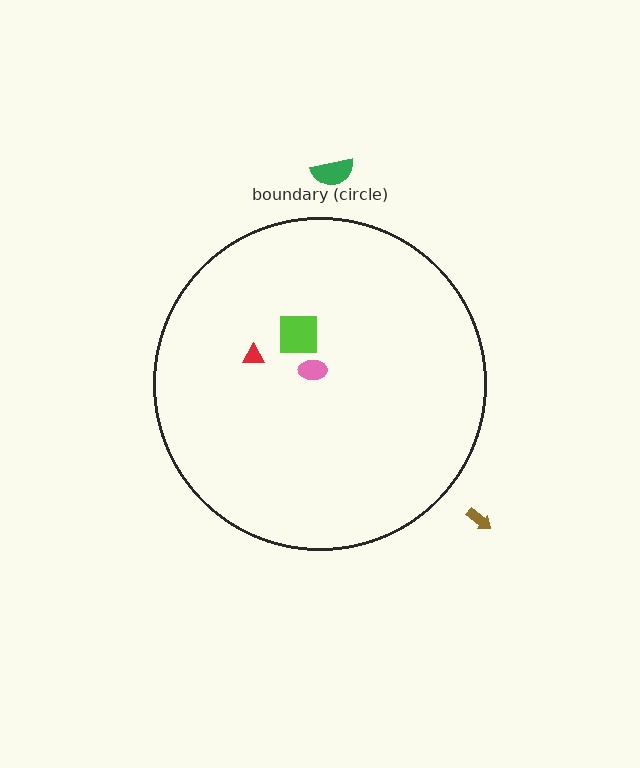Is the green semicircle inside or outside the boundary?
Outside.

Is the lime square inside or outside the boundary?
Inside.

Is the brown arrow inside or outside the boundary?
Outside.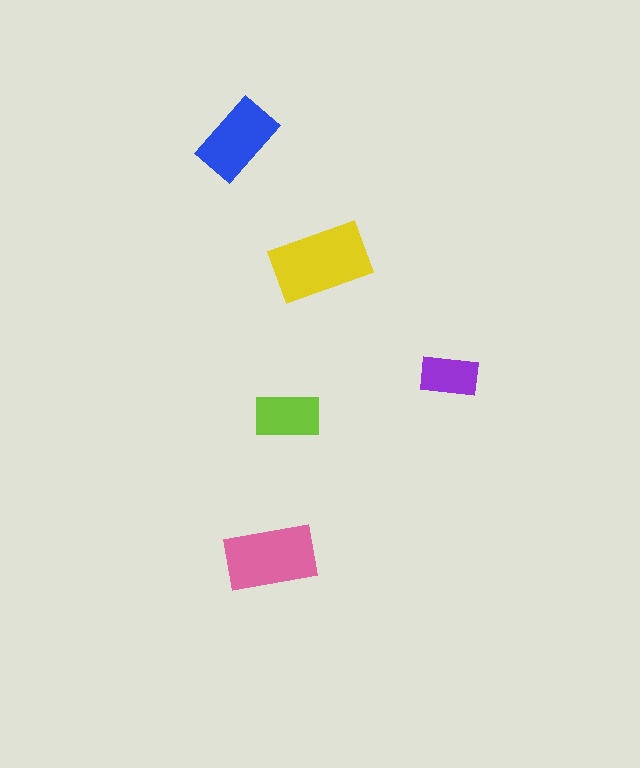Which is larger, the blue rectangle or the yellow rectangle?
The yellow one.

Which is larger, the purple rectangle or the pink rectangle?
The pink one.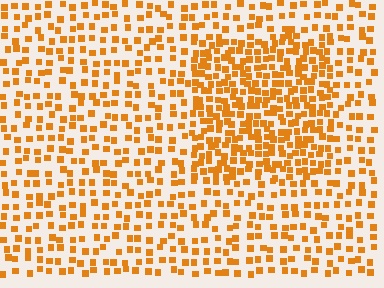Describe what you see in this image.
The image contains small orange elements arranged at two different densities. A rectangle-shaped region is visible where the elements are more densely packed than the surrounding area.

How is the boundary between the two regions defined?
The boundary is defined by a change in element density (approximately 2.0x ratio). All elements are the same color, size, and shape.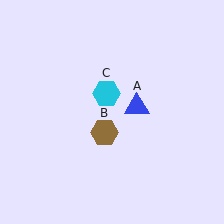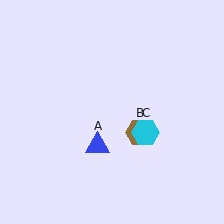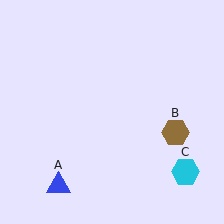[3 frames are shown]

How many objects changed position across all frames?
3 objects changed position: blue triangle (object A), brown hexagon (object B), cyan hexagon (object C).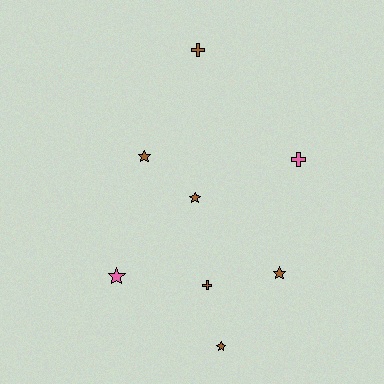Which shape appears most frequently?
Star, with 5 objects.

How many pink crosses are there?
There is 1 pink cross.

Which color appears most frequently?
Brown, with 6 objects.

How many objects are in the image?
There are 8 objects.